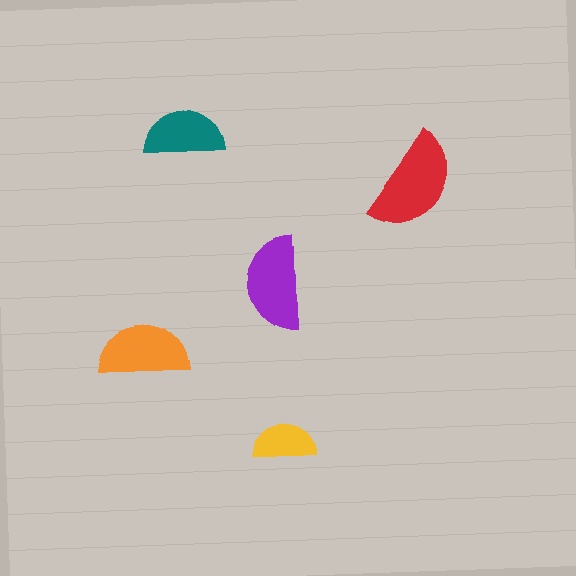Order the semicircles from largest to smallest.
the red one, the purple one, the orange one, the teal one, the yellow one.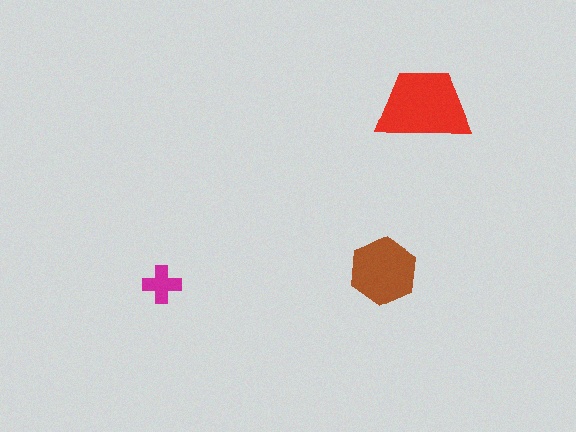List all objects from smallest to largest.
The magenta cross, the brown hexagon, the red trapezoid.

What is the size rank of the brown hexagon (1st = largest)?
2nd.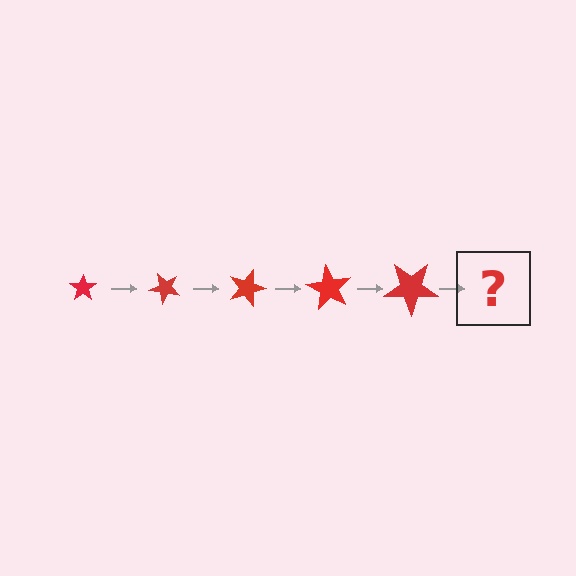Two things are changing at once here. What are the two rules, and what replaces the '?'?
The two rules are that the star grows larger each step and it rotates 45 degrees each step. The '?' should be a star, larger than the previous one and rotated 225 degrees from the start.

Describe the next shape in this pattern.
It should be a star, larger than the previous one and rotated 225 degrees from the start.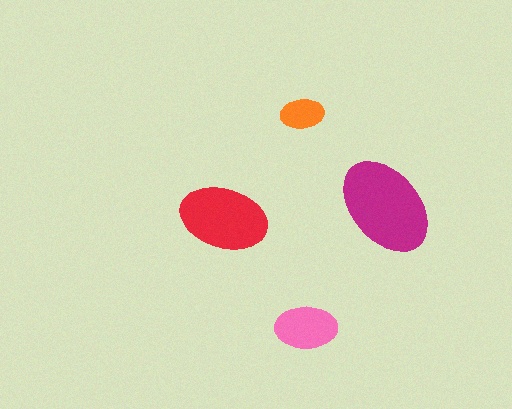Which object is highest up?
The orange ellipse is topmost.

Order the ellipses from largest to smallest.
the magenta one, the red one, the pink one, the orange one.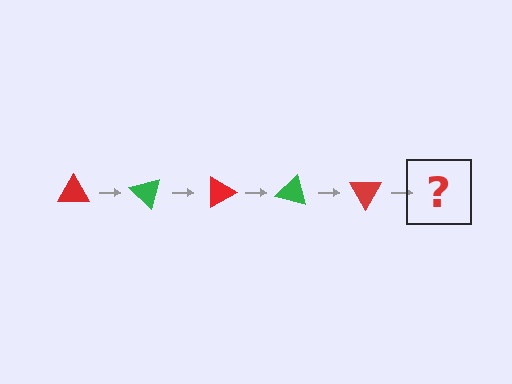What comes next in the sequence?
The next element should be a green triangle, rotated 225 degrees from the start.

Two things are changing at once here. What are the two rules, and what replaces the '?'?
The two rules are that it rotates 45 degrees each step and the color cycles through red and green. The '?' should be a green triangle, rotated 225 degrees from the start.